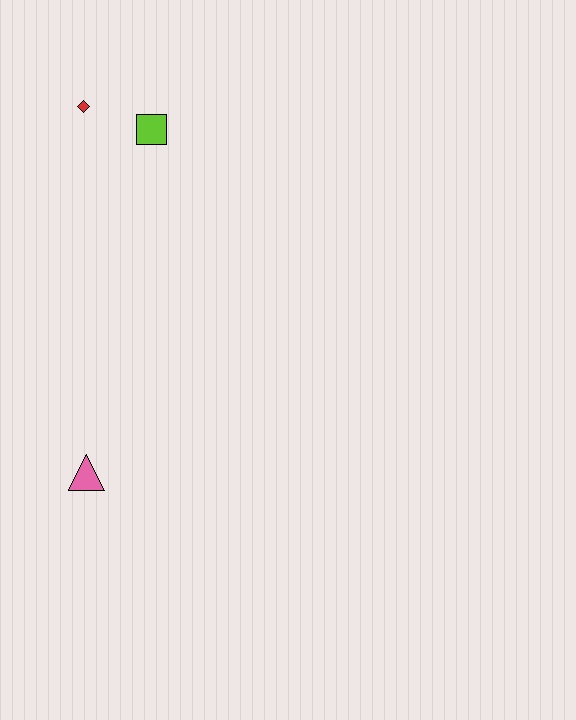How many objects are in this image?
There are 3 objects.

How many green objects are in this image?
There are no green objects.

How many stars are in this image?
There are no stars.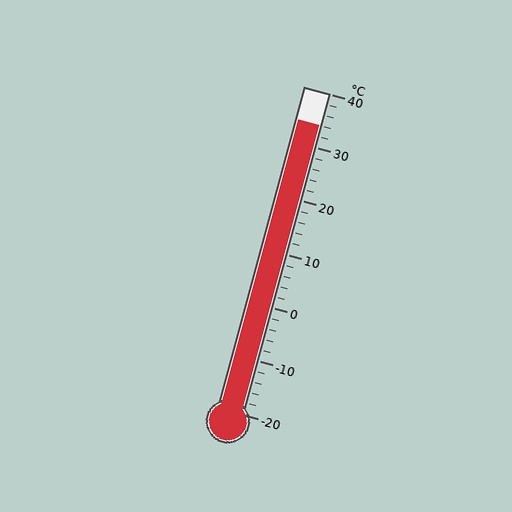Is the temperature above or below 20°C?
The temperature is above 20°C.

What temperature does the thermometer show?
The thermometer shows approximately 34°C.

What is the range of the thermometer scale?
The thermometer scale ranges from -20°C to 40°C.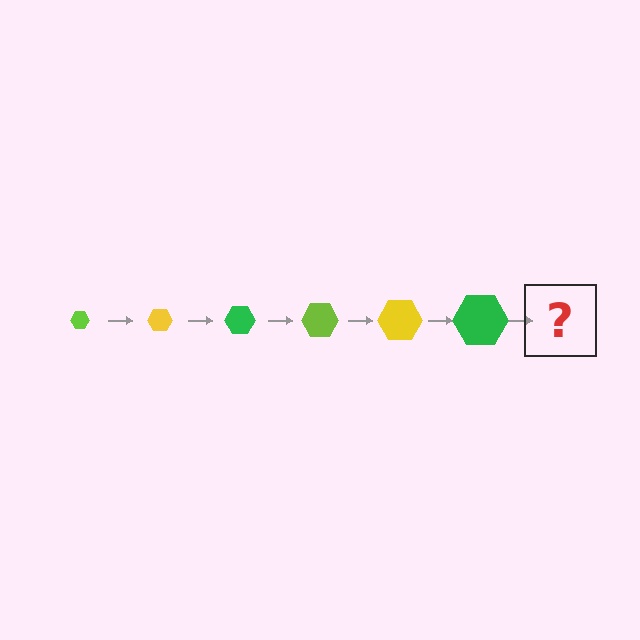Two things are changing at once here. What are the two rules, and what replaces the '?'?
The two rules are that the hexagon grows larger each step and the color cycles through lime, yellow, and green. The '?' should be a lime hexagon, larger than the previous one.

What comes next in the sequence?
The next element should be a lime hexagon, larger than the previous one.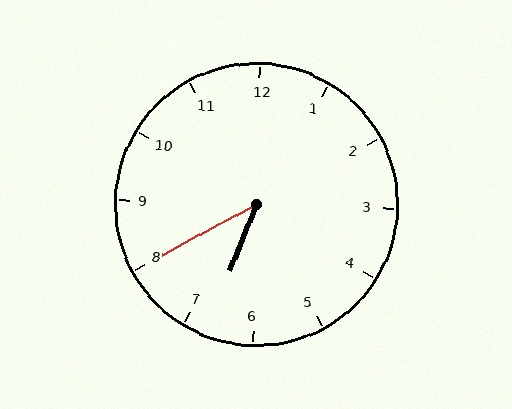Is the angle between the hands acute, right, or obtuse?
It is acute.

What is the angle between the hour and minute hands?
Approximately 40 degrees.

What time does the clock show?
6:40.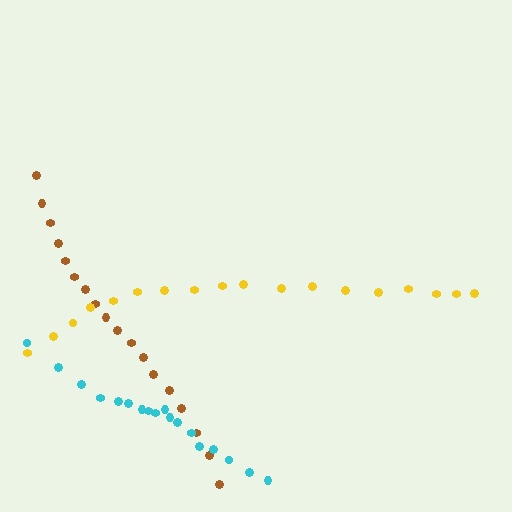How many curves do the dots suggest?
There are 3 distinct paths.